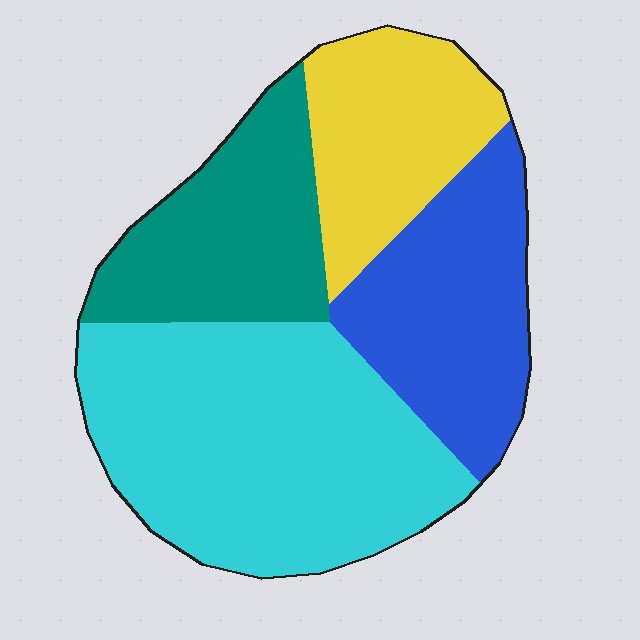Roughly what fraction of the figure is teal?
Teal takes up less than a quarter of the figure.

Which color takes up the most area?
Cyan, at roughly 40%.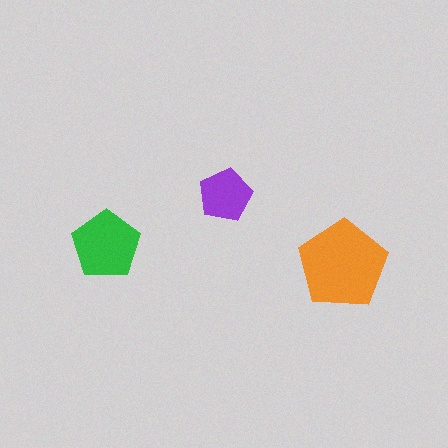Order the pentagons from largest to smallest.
the orange one, the green one, the purple one.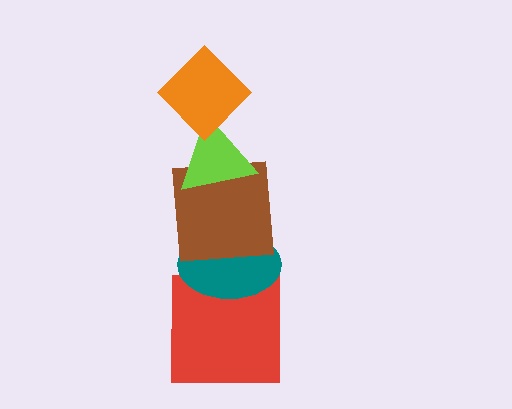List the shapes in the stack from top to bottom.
From top to bottom: the orange diamond, the lime triangle, the brown square, the teal ellipse, the red square.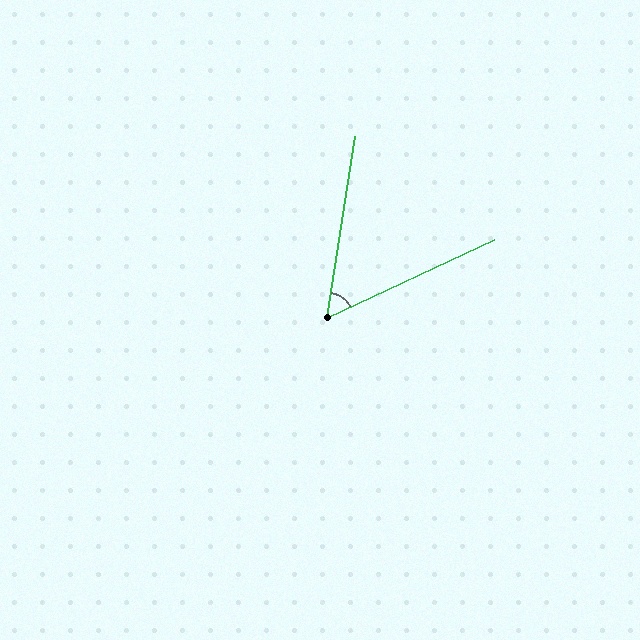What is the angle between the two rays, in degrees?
Approximately 56 degrees.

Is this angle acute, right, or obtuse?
It is acute.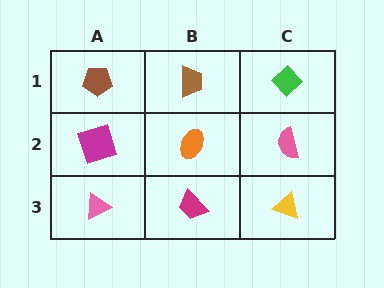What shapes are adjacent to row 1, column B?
An orange ellipse (row 2, column B), a brown pentagon (row 1, column A), a green diamond (row 1, column C).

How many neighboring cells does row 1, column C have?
2.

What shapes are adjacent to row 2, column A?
A brown pentagon (row 1, column A), a pink triangle (row 3, column A), an orange ellipse (row 2, column B).